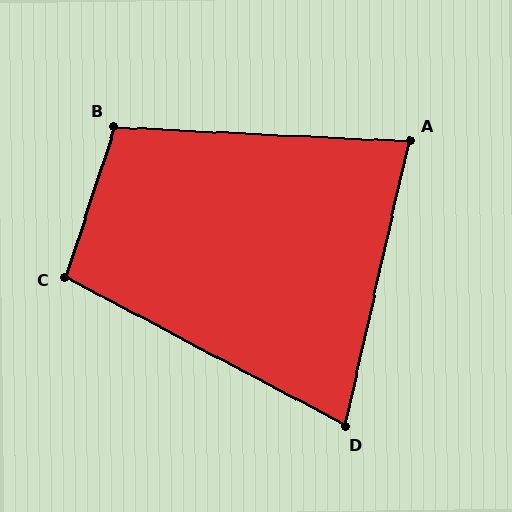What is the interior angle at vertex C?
Approximately 100 degrees (obtuse).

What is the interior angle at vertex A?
Approximately 80 degrees (acute).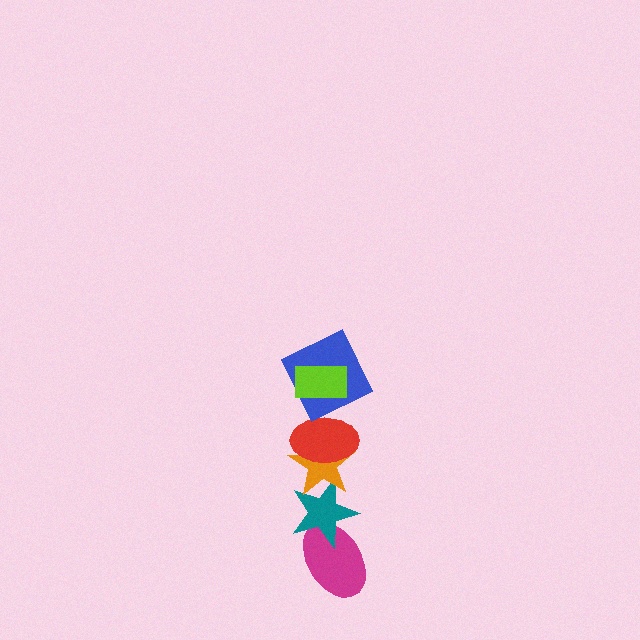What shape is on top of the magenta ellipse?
The teal star is on top of the magenta ellipse.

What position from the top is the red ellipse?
The red ellipse is 3rd from the top.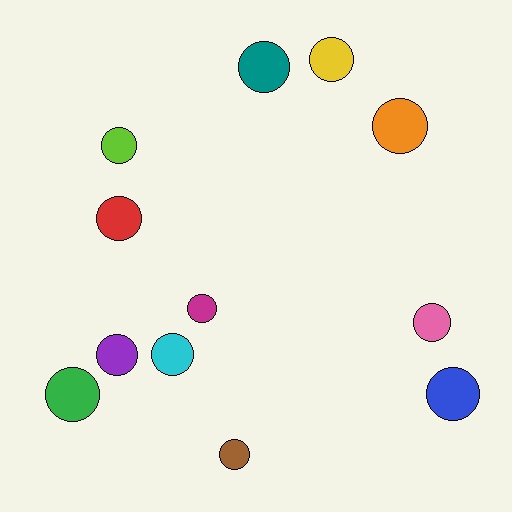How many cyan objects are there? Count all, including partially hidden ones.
There is 1 cyan object.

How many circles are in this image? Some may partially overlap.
There are 12 circles.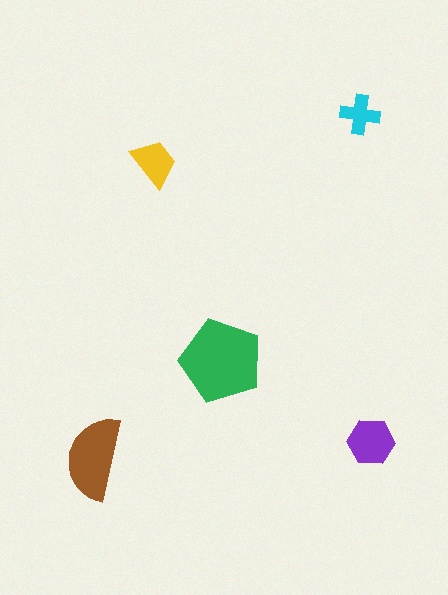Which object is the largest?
The green pentagon.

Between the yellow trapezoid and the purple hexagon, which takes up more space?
The purple hexagon.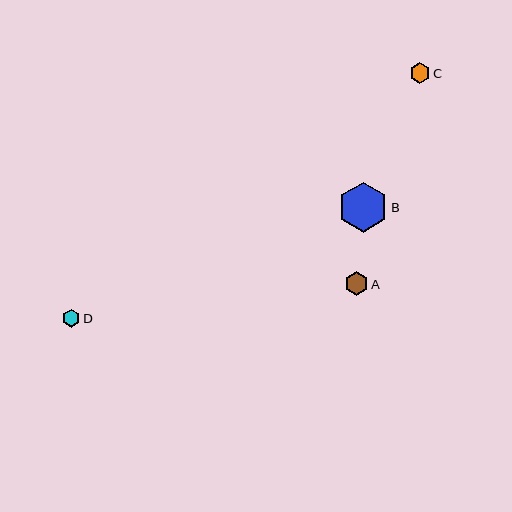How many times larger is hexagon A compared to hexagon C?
Hexagon A is approximately 1.2 times the size of hexagon C.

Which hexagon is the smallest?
Hexagon D is the smallest with a size of approximately 18 pixels.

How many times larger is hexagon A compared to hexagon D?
Hexagon A is approximately 1.3 times the size of hexagon D.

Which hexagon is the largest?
Hexagon B is the largest with a size of approximately 50 pixels.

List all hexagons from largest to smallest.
From largest to smallest: B, A, C, D.